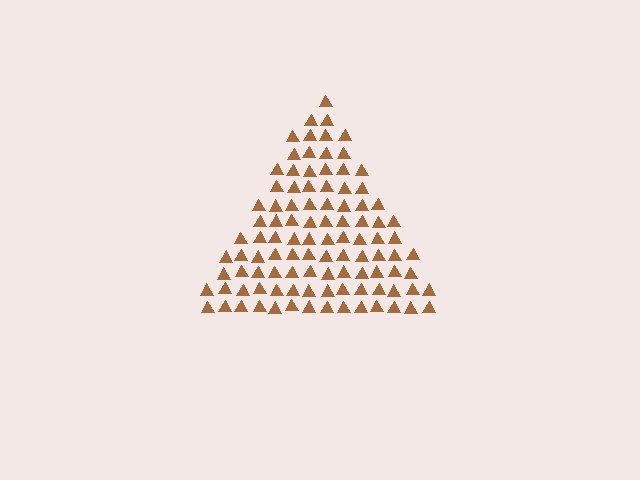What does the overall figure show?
The overall figure shows a triangle.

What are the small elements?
The small elements are triangles.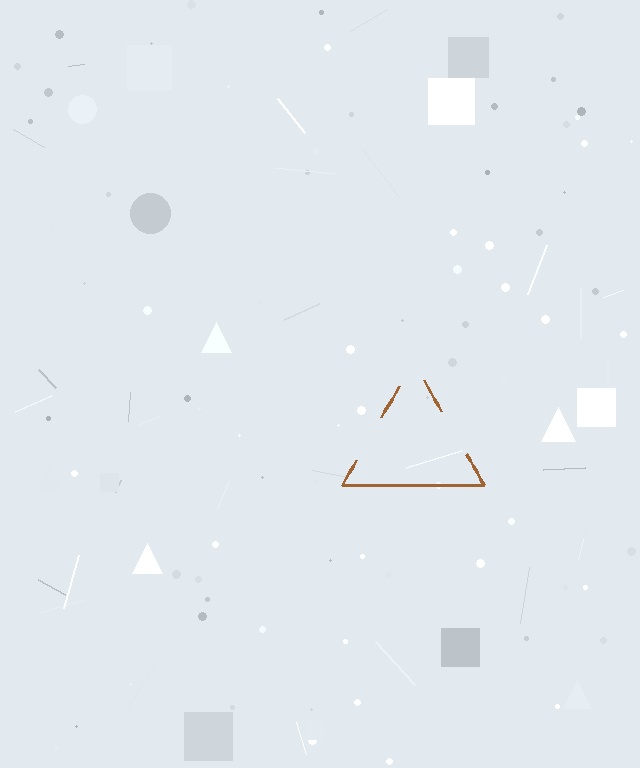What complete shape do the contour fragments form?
The contour fragments form a triangle.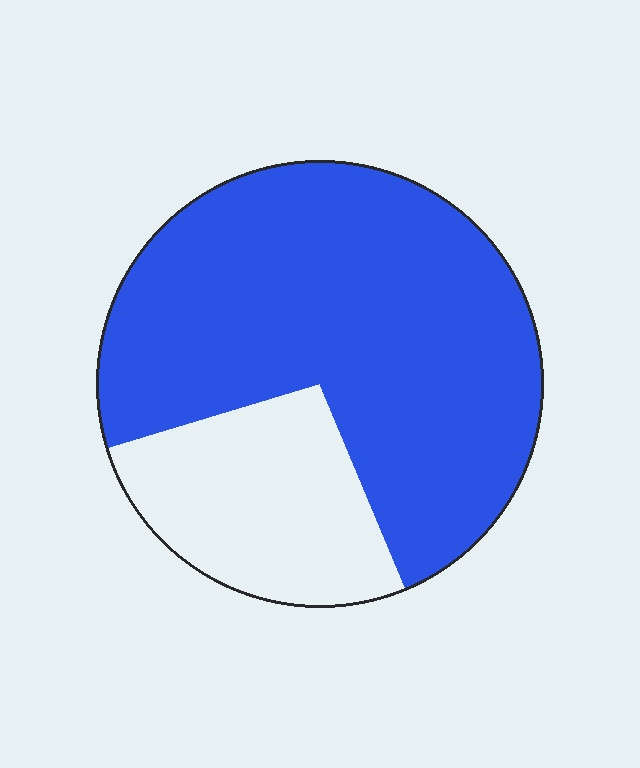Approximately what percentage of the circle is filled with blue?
Approximately 75%.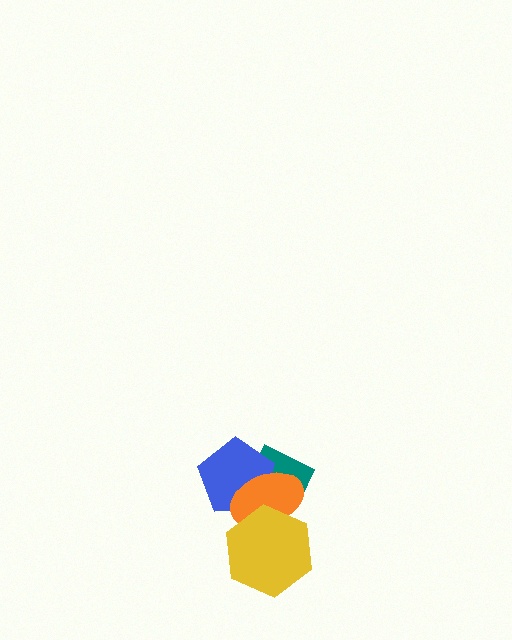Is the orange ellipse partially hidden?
Yes, it is partially covered by another shape.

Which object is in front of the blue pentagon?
The orange ellipse is in front of the blue pentagon.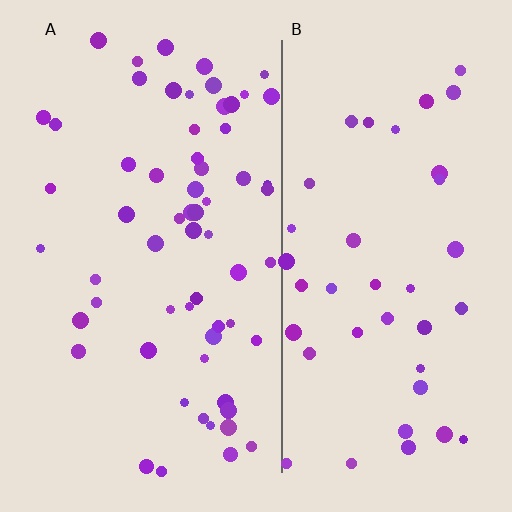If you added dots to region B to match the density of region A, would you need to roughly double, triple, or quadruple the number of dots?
Approximately double.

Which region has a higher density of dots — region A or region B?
A (the left).